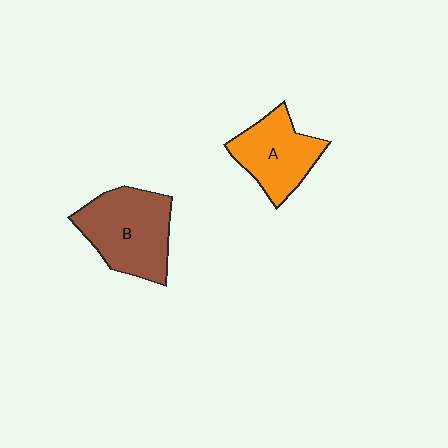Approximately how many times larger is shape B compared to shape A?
Approximately 1.3 times.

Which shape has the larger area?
Shape B (brown).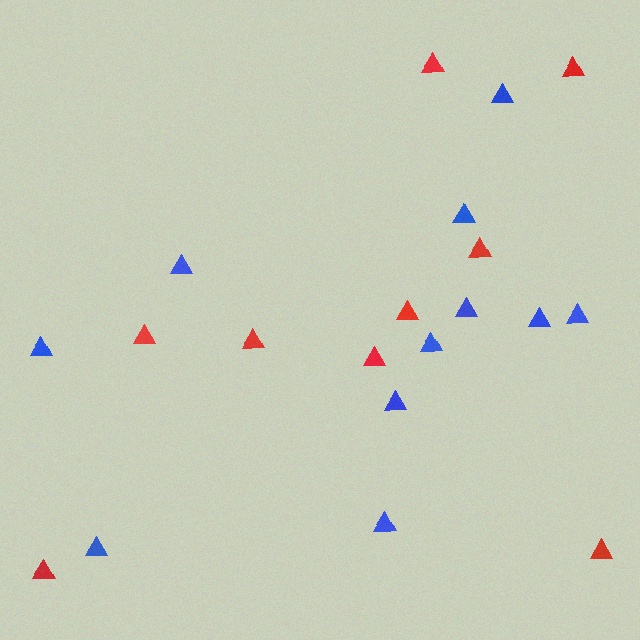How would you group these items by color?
There are 2 groups: one group of blue triangles (11) and one group of red triangles (9).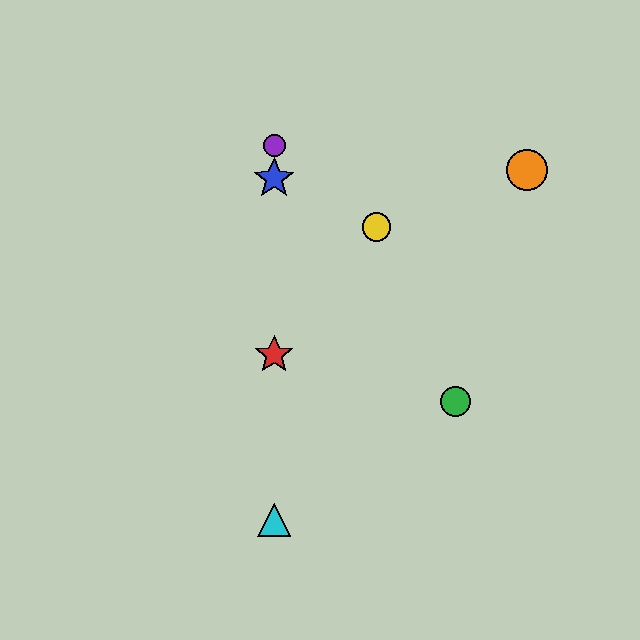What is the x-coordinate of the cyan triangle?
The cyan triangle is at x≈274.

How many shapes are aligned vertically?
4 shapes (the red star, the blue star, the purple circle, the cyan triangle) are aligned vertically.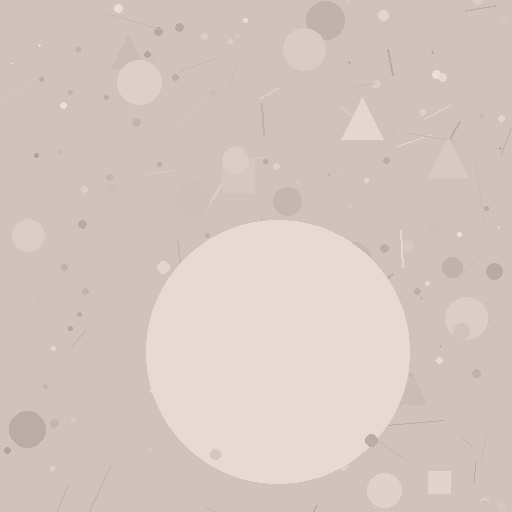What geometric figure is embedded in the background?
A circle is embedded in the background.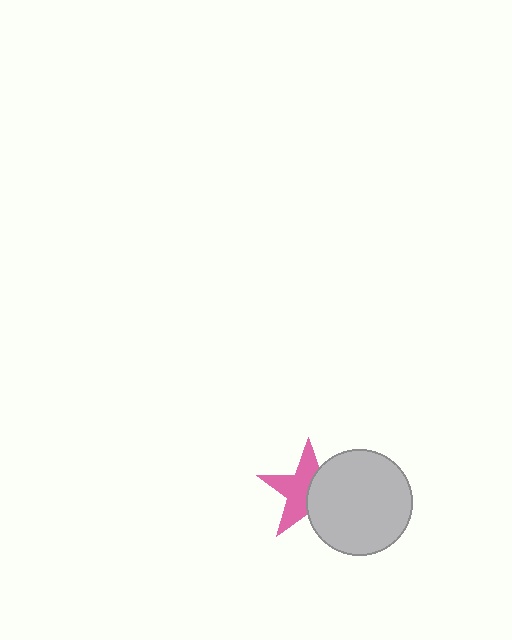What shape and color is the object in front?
The object in front is a light gray circle.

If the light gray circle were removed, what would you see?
You would see the complete pink star.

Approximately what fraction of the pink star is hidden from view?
Roughly 44% of the pink star is hidden behind the light gray circle.